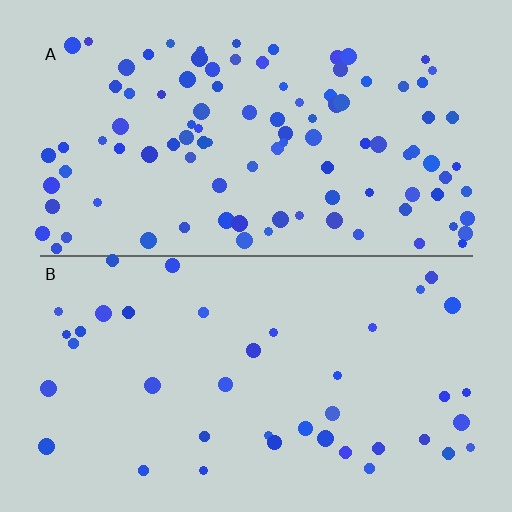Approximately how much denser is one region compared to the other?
Approximately 2.5× — region A over region B.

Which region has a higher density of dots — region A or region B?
A (the top).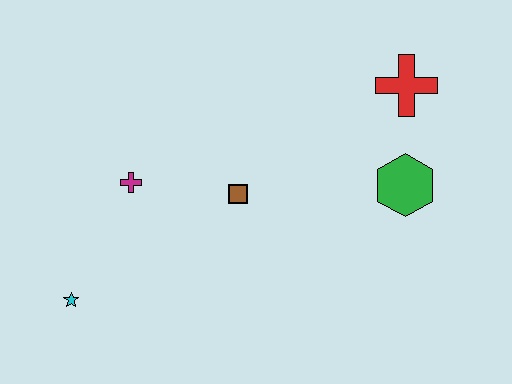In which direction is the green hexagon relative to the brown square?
The green hexagon is to the right of the brown square.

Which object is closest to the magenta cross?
The brown square is closest to the magenta cross.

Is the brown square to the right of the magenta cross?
Yes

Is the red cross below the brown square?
No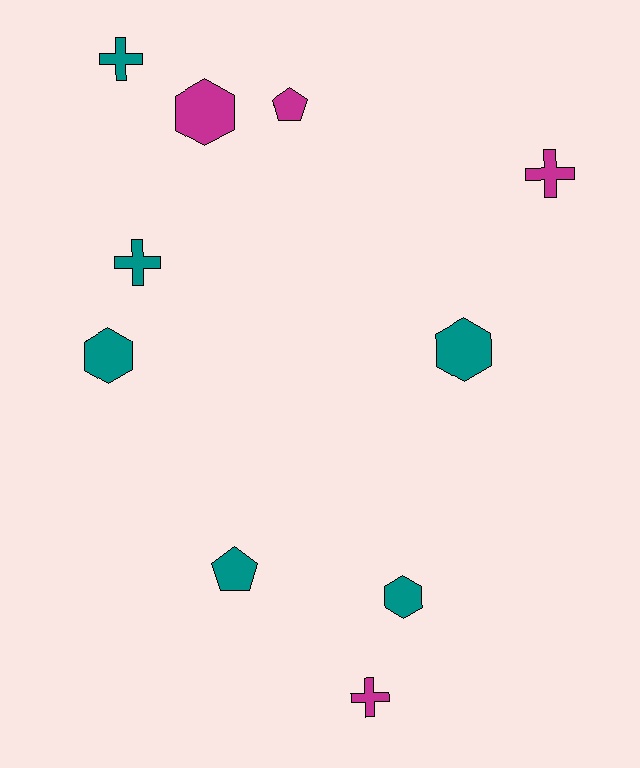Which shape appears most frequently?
Cross, with 4 objects.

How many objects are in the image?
There are 10 objects.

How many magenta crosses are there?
There are 2 magenta crosses.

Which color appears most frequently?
Teal, with 6 objects.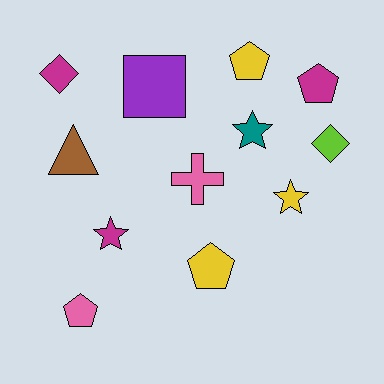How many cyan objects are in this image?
There are no cyan objects.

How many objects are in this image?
There are 12 objects.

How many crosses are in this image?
There is 1 cross.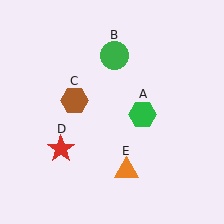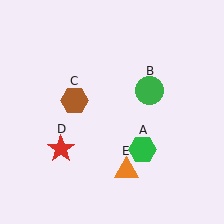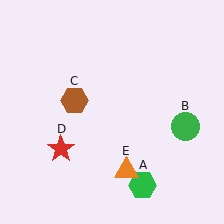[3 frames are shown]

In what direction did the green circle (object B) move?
The green circle (object B) moved down and to the right.